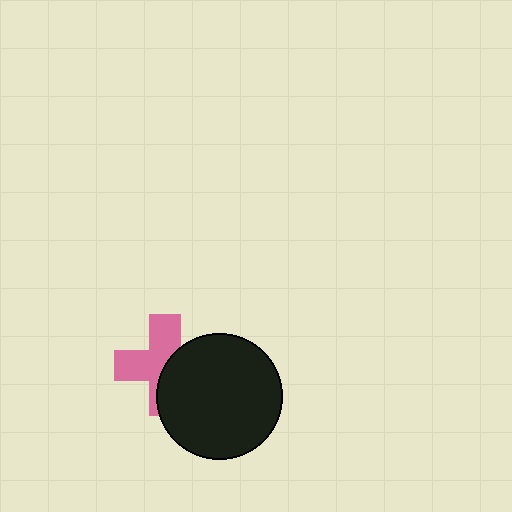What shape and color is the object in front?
The object in front is a black circle.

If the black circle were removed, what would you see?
You would see the complete pink cross.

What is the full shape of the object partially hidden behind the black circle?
The partially hidden object is a pink cross.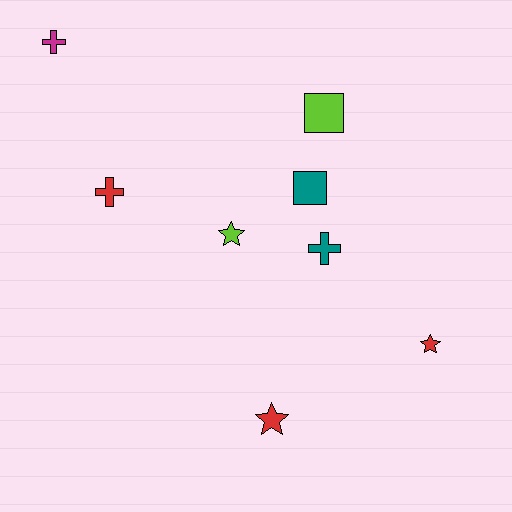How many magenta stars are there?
There are no magenta stars.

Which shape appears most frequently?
Star, with 3 objects.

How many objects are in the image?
There are 8 objects.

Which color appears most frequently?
Red, with 3 objects.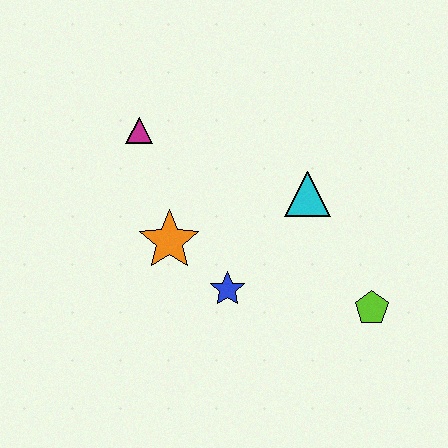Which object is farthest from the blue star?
The magenta triangle is farthest from the blue star.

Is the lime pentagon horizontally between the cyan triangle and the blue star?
No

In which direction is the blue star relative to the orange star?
The blue star is to the right of the orange star.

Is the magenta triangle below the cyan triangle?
No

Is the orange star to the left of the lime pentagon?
Yes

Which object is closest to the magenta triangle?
The orange star is closest to the magenta triangle.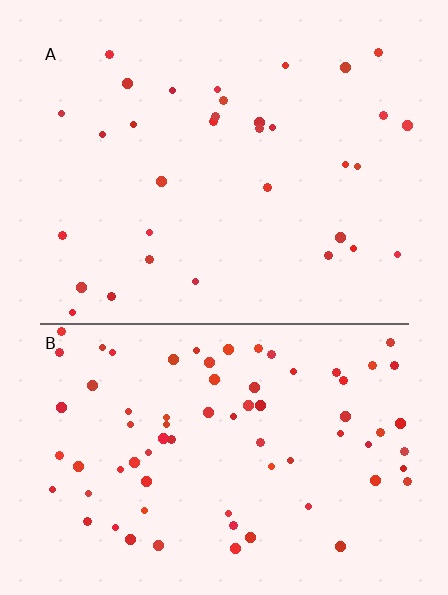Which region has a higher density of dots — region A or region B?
B (the bottom).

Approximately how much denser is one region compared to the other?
Approximately 2.3× — region B over region A.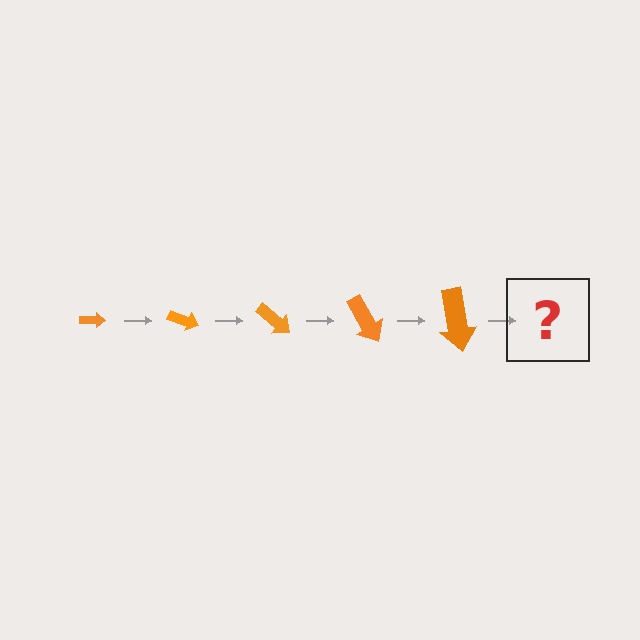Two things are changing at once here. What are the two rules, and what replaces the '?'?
The two rules are that the arrow grows larger each step and it rotates 20 degrees each step. The '?' should be an arrow, larger than the previous one and rotated 100 degrees from the start.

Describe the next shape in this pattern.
It should be an arrow, larger than the previous one and rotated 100 degrees from the start.